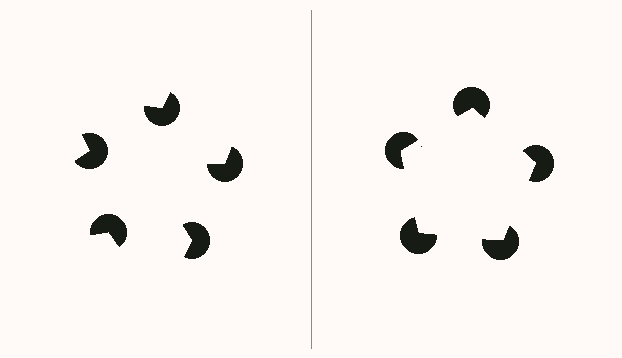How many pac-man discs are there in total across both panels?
10 — 5 on each side.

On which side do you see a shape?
An illusory pentagon appears on the right side. On the left side the wedge cuts are rotated, so no coherent shape forms.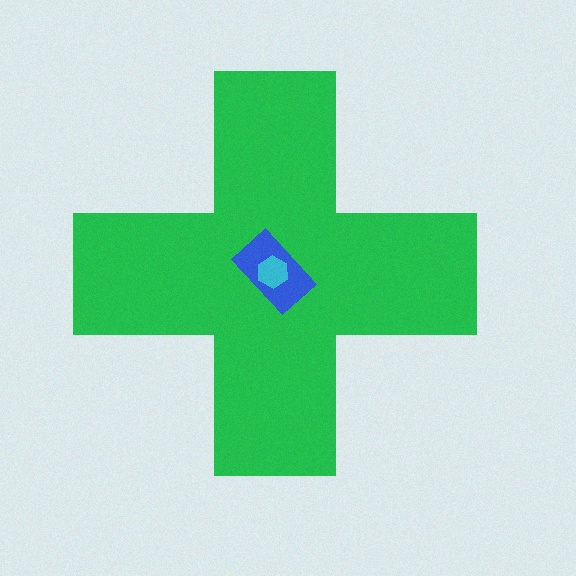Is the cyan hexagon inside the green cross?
Yes.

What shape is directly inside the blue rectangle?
The cyan hexagon.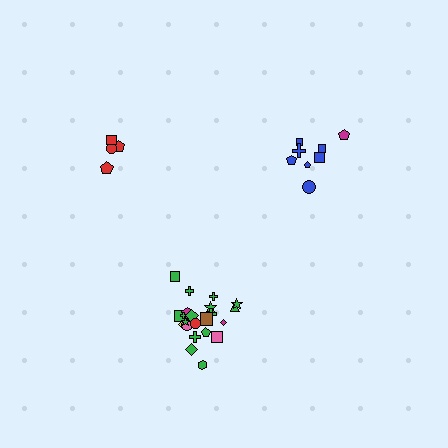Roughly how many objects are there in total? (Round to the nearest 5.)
Roughly 35 objects in total.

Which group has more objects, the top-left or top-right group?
The top-right group.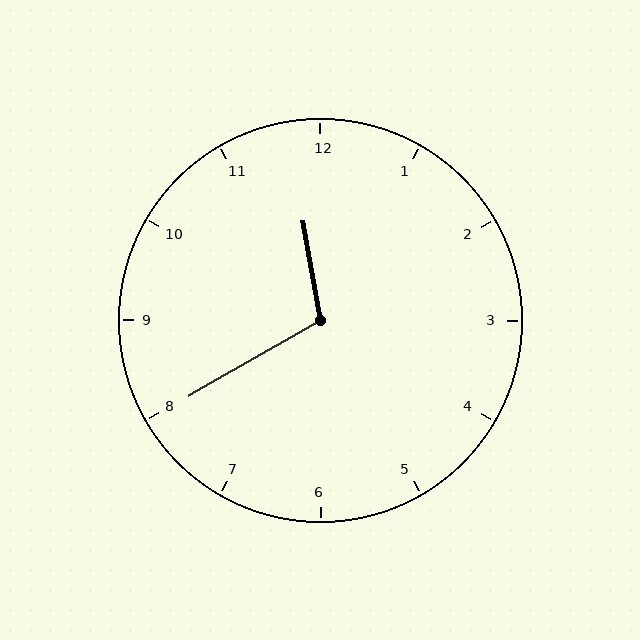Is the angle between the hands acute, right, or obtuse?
It is obtuse.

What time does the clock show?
11:40.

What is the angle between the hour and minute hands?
Approximately 110 degrees.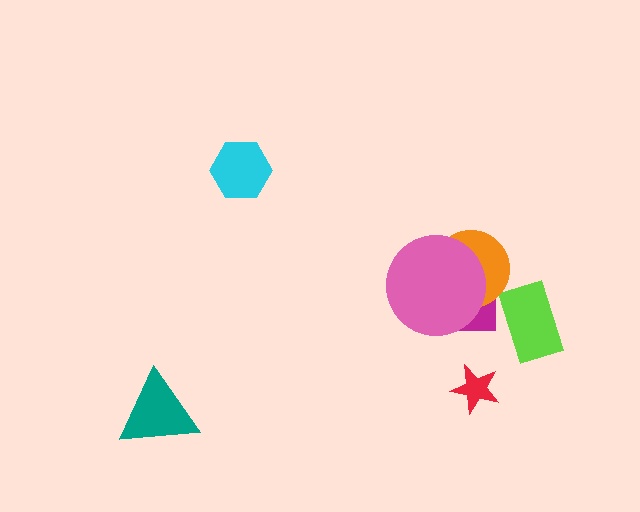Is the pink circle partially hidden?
No, no other shape covers it.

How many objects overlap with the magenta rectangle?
3 objects overlap with the magenta rectangle.